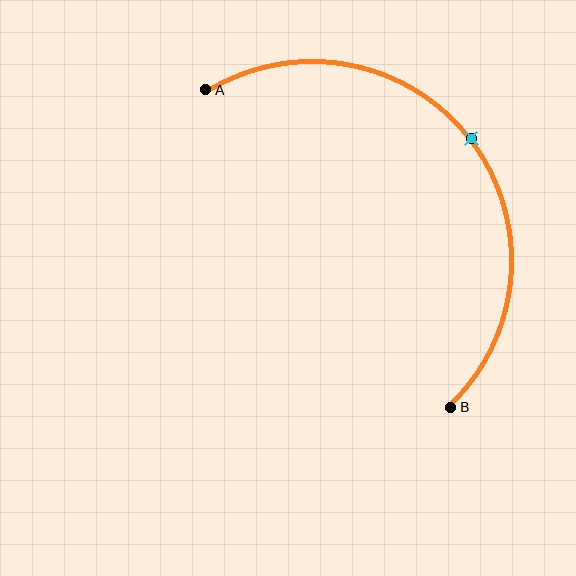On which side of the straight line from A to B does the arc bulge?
The arc bulges above and to the right of the straight line connecting A and B.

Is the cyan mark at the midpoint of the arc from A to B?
Yes. The cyan mark lies on the arc at equal arc-length from both A and B — it is the arc midpoint.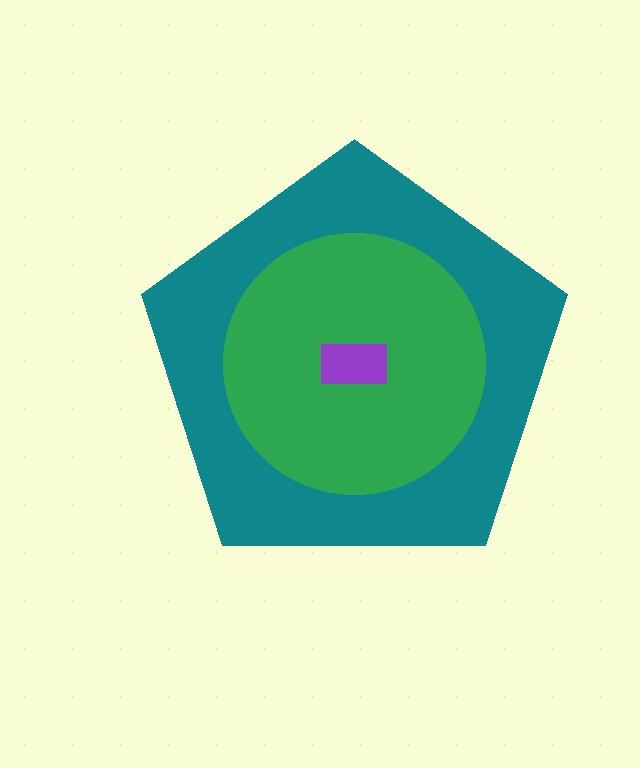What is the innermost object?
The purple rectangle.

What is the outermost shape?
The teal pentagon.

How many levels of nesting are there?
3.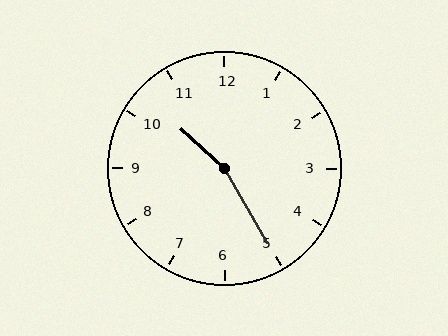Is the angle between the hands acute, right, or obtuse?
It is obtuse.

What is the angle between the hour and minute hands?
Approximately 162 degrees.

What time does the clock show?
10:25.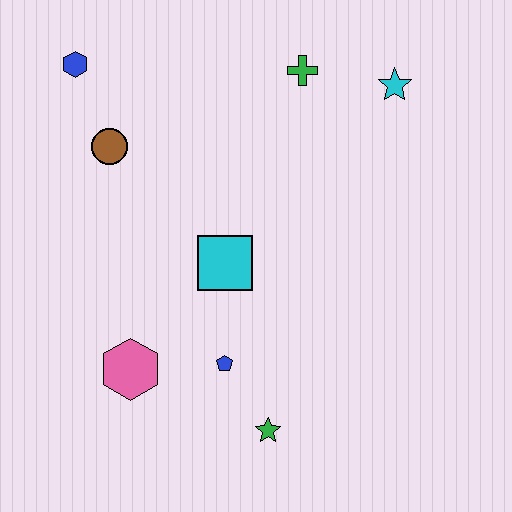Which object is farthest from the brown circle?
The green star is farthest from the brown circle.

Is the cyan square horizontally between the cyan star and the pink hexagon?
Yes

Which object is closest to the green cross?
The cyan star is closest to the green cross.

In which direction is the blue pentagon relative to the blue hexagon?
The blue pentagon is below the blue hexagon.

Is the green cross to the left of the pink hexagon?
No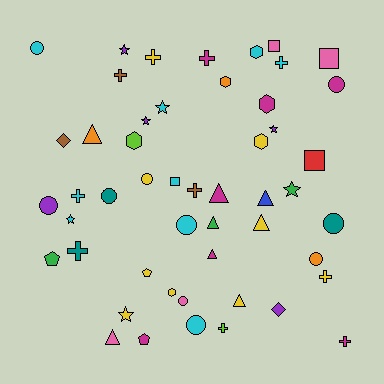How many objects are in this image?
There are 50 objects.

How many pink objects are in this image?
There are 4 pink objects.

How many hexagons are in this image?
There are 6 hexagons.